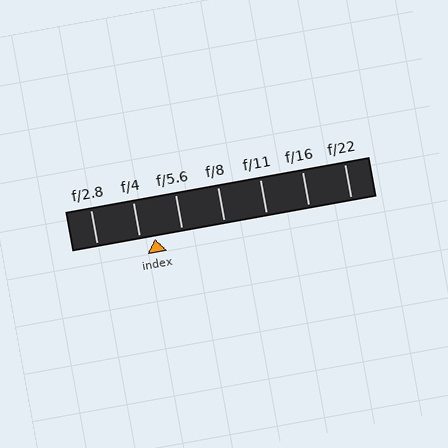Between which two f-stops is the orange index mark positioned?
The index mark is between f/4 and f/5.6.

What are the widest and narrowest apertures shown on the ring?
The widest aperture shown is f/2.8 and the narrowest is f/22.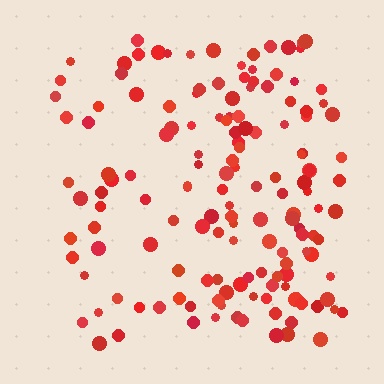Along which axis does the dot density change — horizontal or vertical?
Horizontal.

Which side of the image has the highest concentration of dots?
The right.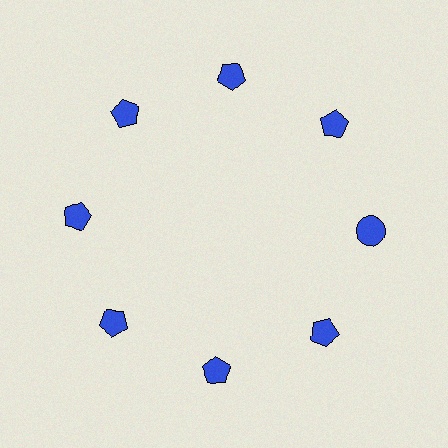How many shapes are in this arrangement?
There are 8 shapes arranged in a ring pattern.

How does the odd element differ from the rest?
It has a different shape: circle instead of pentagon.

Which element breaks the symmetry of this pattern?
The blue circle at roughly the 3 o'clock position breaks the symmetry. All other shapes are blue pentagons.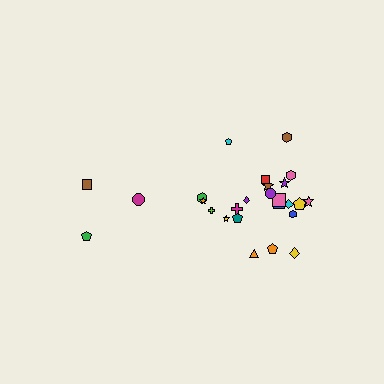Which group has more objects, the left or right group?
The right group.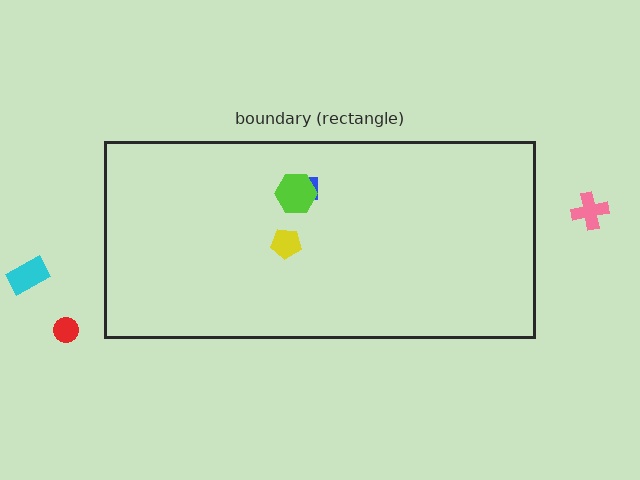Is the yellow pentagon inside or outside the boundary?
Inside.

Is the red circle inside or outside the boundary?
Outside.